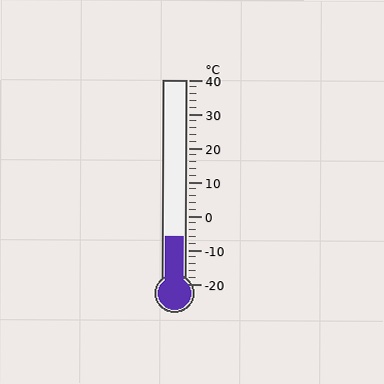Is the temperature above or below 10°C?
The temperature is below 10°C.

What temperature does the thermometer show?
The thermometer shows approximately -6°C.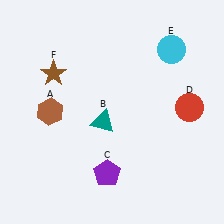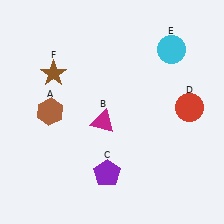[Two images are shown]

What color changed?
The triangle (B) changed from teal in Image 1 to magenta in Image 2.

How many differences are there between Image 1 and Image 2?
There is 1 difference between the two images.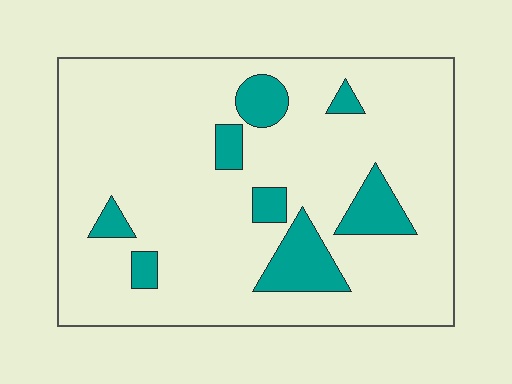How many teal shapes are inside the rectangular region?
8.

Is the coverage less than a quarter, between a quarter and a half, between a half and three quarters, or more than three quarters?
Less than a quarter.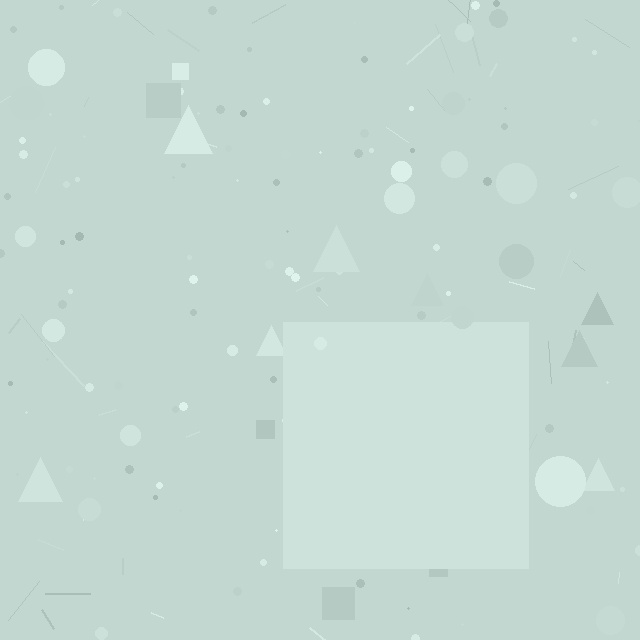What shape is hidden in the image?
A square is hidden in the image.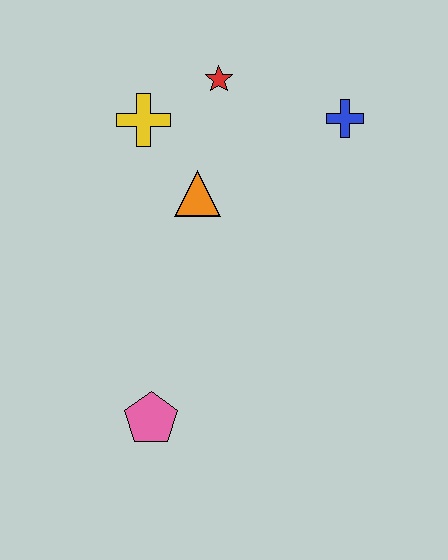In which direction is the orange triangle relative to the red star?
The orange triangle is below the red star.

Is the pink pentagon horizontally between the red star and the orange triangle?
No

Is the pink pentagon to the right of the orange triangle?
No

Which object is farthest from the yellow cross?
The pink pentagon is farthest from the yellow cross.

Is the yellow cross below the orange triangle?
No